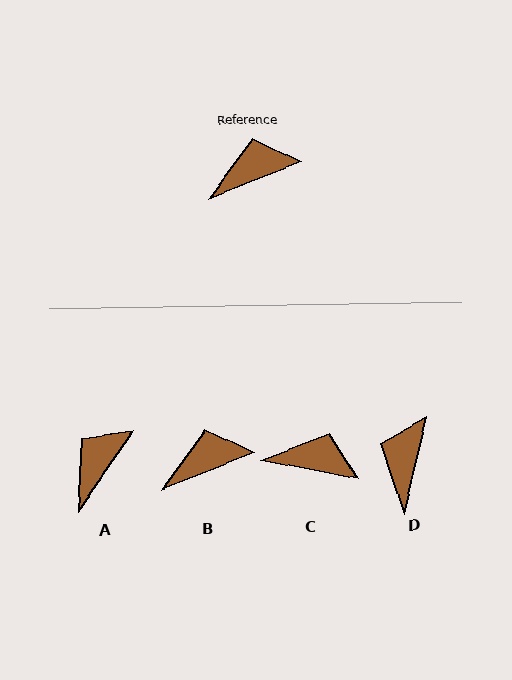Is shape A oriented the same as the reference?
No, it is off by about 34 degrees.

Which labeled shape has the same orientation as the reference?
B.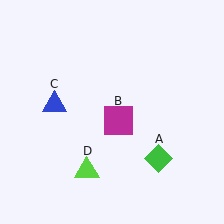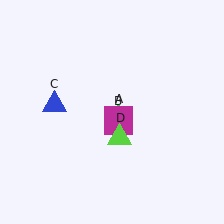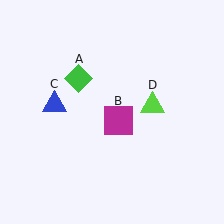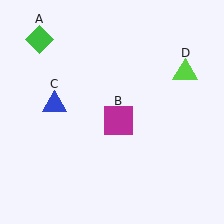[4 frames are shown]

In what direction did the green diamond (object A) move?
The green diamond (object A) moved up and to the left.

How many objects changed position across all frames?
2 objects changed position: green diamond (object A), lime triangle (object D).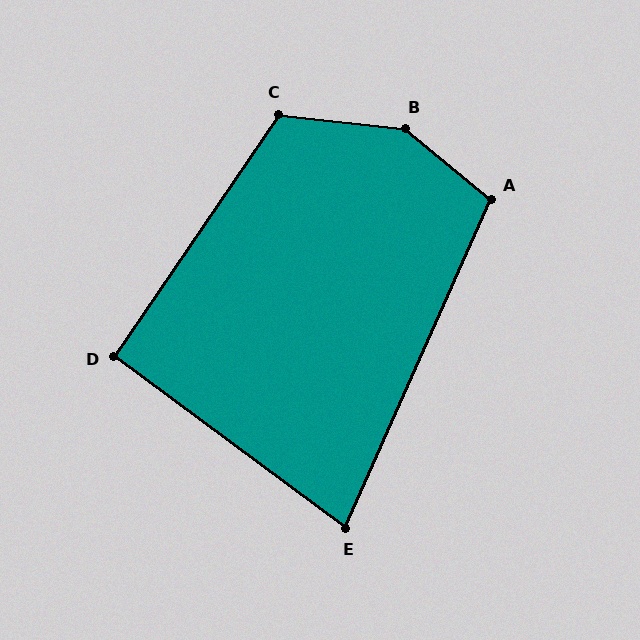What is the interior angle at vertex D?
Approximately 92 degrees (approximately right).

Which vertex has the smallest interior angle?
E, at approximately 77 degrees.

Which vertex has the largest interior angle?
B, at approximately 147 degrees.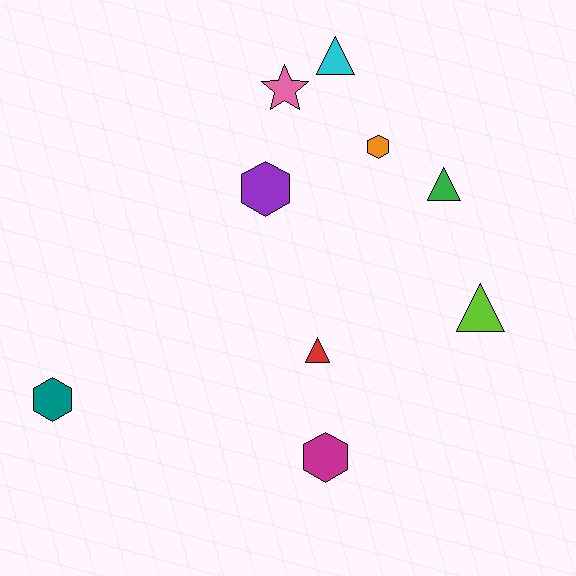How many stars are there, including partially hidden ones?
There is 1 star.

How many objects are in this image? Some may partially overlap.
There are 9 objects.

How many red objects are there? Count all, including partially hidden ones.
There is 1 red object.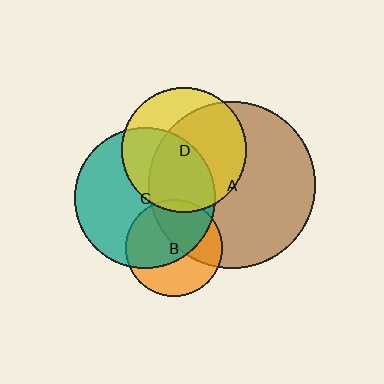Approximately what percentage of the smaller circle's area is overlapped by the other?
Approximately 40%.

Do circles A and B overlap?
Yes.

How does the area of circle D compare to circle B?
Approximately 1.7 times.